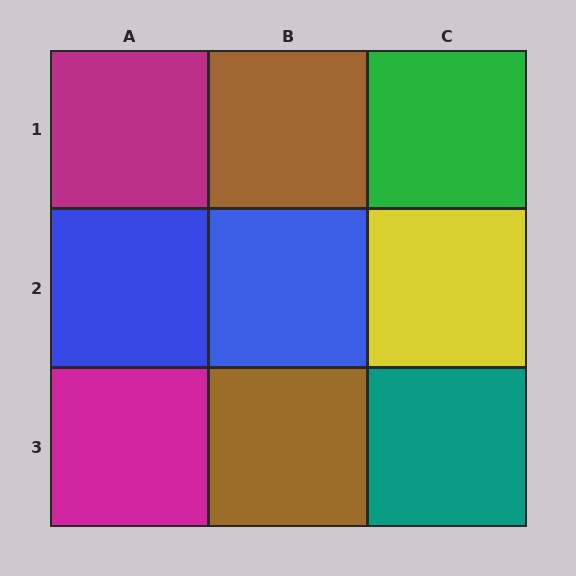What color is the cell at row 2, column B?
Blue.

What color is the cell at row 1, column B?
Brown.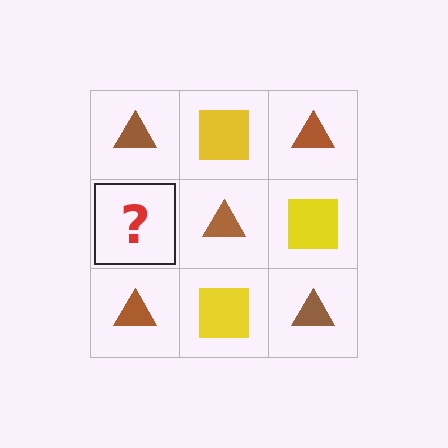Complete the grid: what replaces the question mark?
The question mark should be replaced with a yellow square.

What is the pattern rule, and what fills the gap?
The rule is that it alternates brown triangle and yellow square in a checkerboard pattern. The gap should be filled with a yellow square.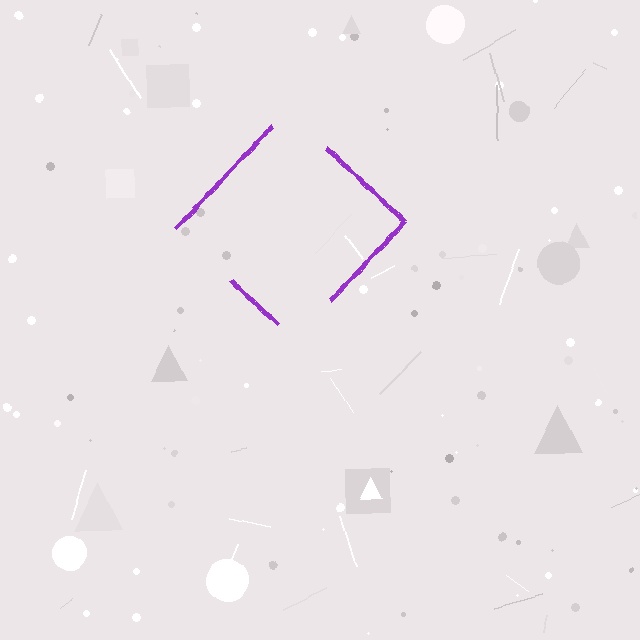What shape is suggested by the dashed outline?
The dashed outline suggests a diamond.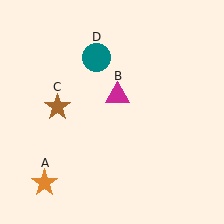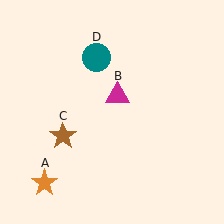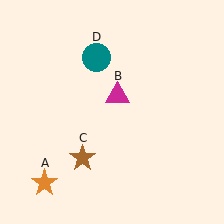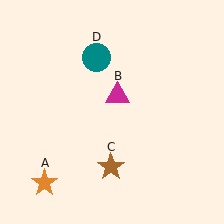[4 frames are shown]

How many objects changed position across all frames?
1 object changed position: brown star (object C).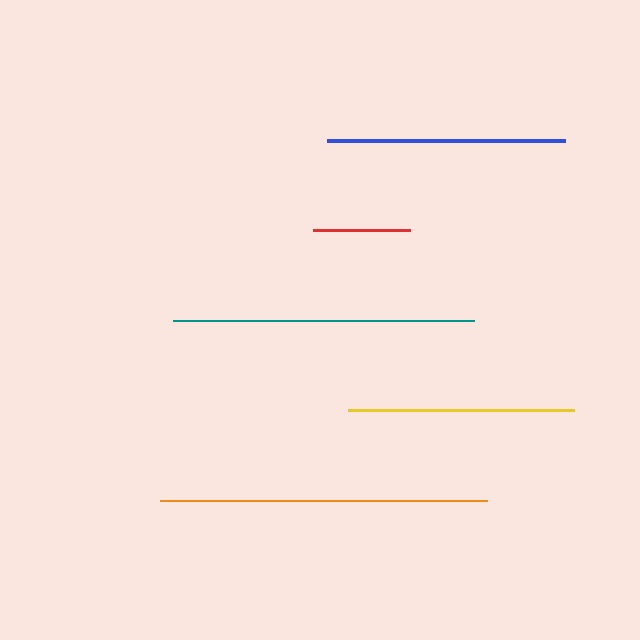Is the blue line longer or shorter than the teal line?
The teal line is longer than the blue line.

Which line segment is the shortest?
The red line is the shortest at approximately 97 pixels.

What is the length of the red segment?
The red segment is approximately 97 pixels long.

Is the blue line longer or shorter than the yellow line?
The blue line is longer than the yellow line.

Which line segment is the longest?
The orange line is the longest at approximately 327 pixels.